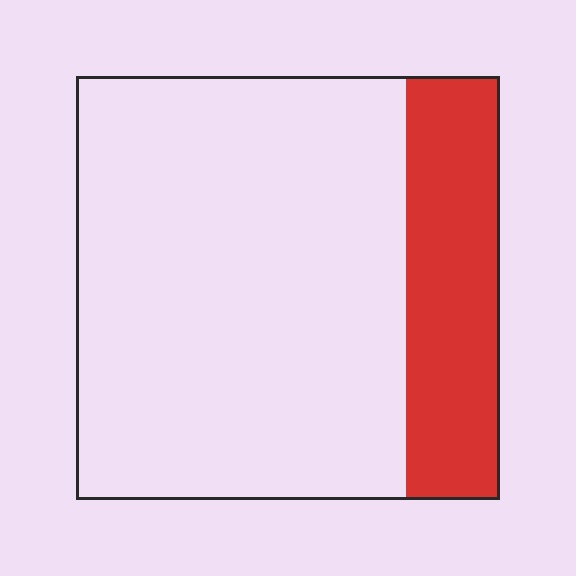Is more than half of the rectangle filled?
No.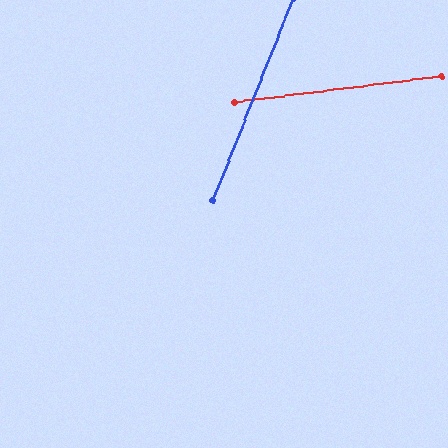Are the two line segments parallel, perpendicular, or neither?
Neither parallel nor perpendicular — they differ by about 61°.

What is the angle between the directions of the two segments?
Approximately 61 degrees.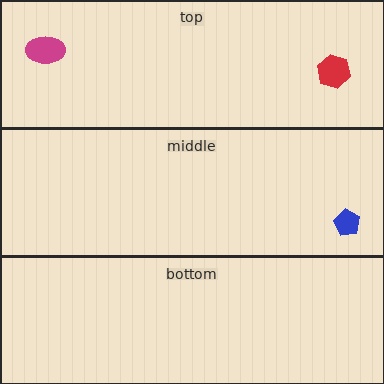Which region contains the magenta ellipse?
The top region.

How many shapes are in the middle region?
1.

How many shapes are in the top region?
2.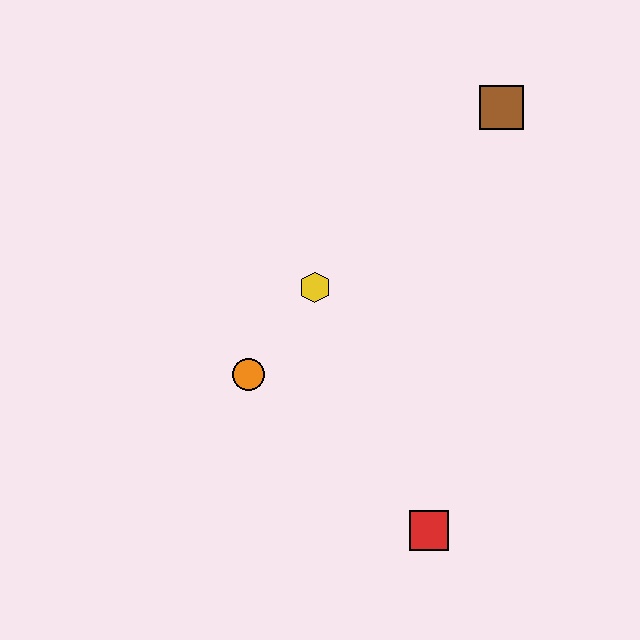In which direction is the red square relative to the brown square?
The red square is below the brown square.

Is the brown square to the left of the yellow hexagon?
No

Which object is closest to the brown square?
The yellow hexagon is closest to the brown square.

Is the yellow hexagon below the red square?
No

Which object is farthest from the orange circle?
The brown square is farthest from the orange circle.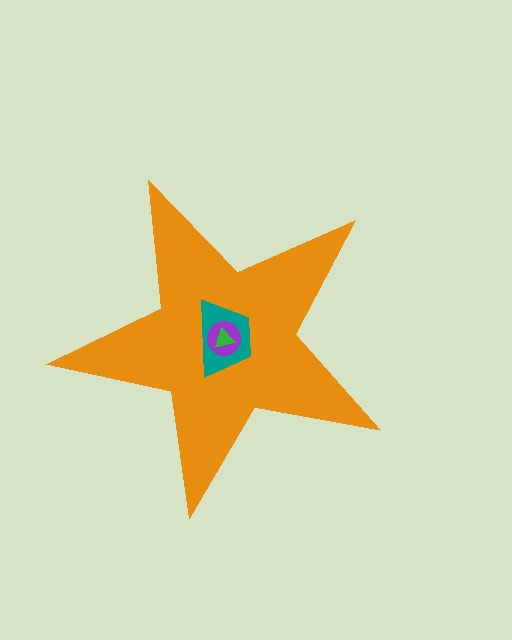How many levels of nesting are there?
4.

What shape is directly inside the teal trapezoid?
The purple circle.